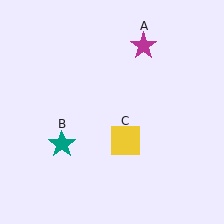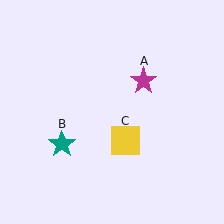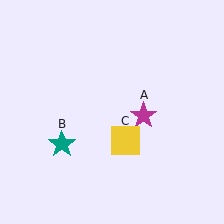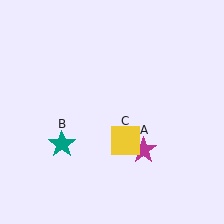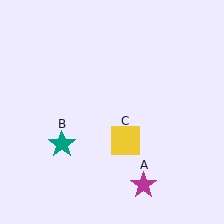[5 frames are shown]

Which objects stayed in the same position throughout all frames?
Teal star (object B) and yellow square (object C) remained stationary.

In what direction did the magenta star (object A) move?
The magenta star (object A) moved down.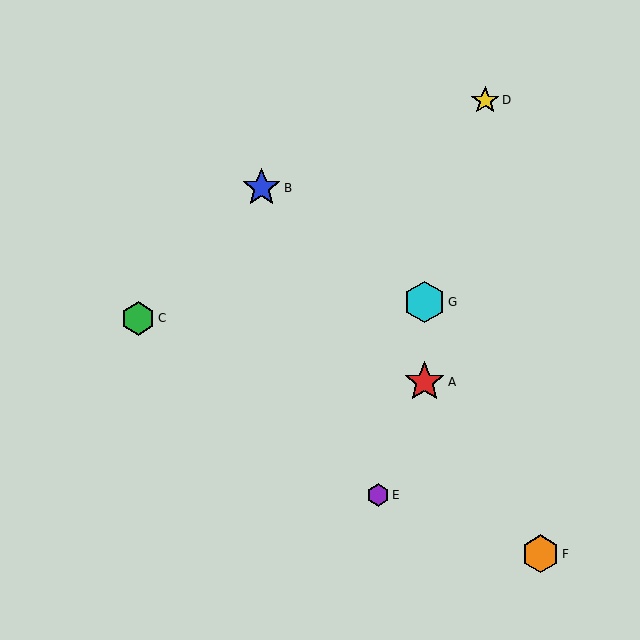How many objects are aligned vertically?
2 objects (A, G) are aligned vertically.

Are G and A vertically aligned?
Yes, both are at x≈425.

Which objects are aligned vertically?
Objects A, G are aligned vertically.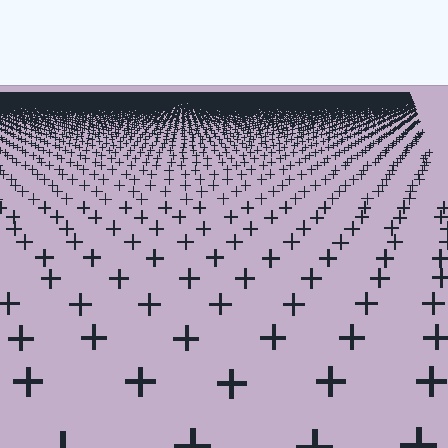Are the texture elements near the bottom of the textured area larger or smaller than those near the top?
Larger. Near the bottom, elements are closer to the viewer and appear at a bigger on-screen size.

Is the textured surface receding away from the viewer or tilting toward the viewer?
The surface is receding away from the viewer. Texture elements get smaller and denser toward the top.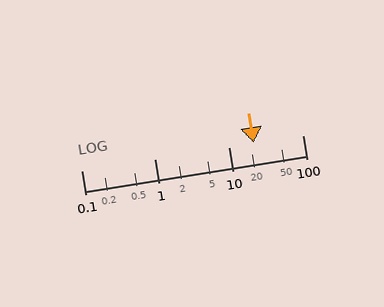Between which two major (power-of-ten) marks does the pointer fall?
The pointer is between 10 and 100.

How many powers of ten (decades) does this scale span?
The scale spans 3 decades, from 0.1 to 100.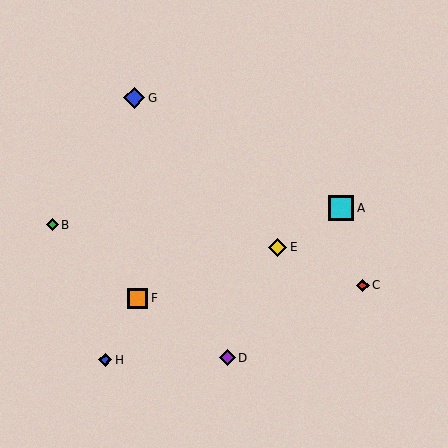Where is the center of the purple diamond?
The center of the purple diamond is at (228, 358).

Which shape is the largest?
The cyan square (labeled A) is the largest.